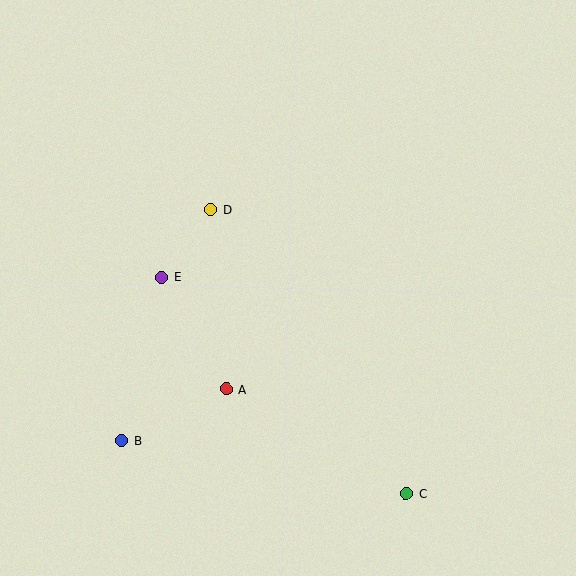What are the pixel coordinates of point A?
Point A is at (227, 389).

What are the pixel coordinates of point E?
Point E is at (162, 277).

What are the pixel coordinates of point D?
Point D is at (211, 210).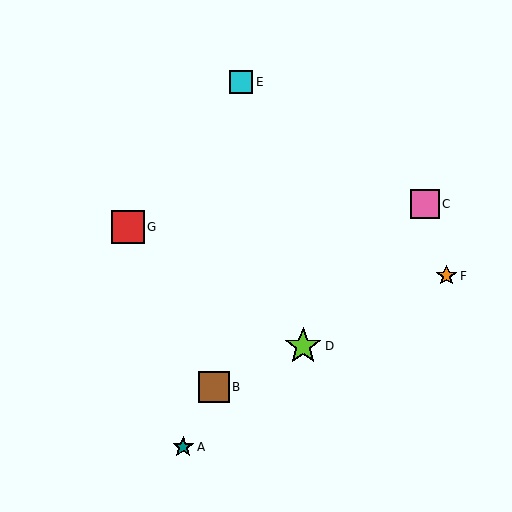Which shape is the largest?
The lime star (labeled D) is the largest.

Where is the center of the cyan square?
The center of the cyan square is at (241, 82).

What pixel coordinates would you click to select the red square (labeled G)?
Click at (128, 227) to select the red square G.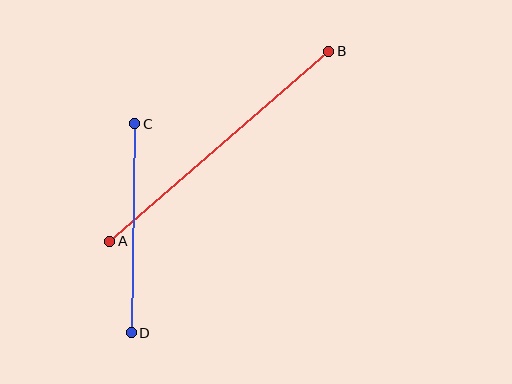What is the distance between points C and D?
The distance is approximately 209 pixels.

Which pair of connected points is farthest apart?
Points A and B are farthest apart.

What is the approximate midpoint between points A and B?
The midpoint is at approximately (219, 146) pixels.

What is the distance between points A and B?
The distance is approximately 290 pixels.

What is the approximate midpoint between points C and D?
The midpoint is at approximately (133, 228) pixels.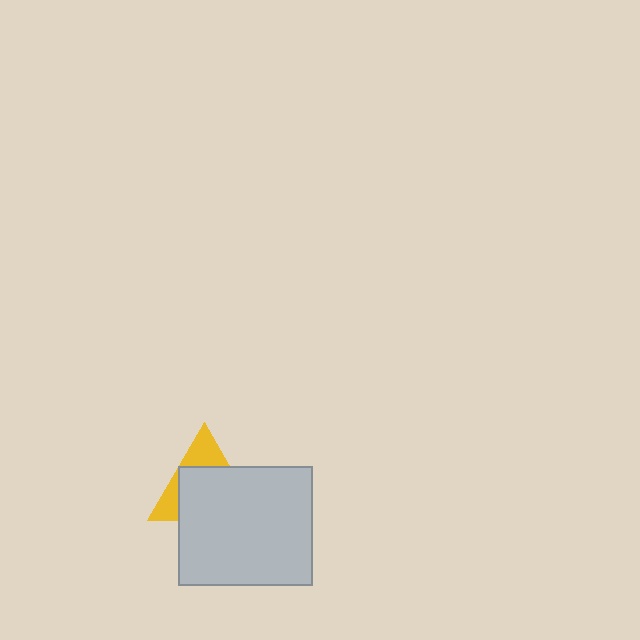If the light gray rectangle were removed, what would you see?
You would see the complete yellow triangle.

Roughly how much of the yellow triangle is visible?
A small part of it is visible (roughly 34%).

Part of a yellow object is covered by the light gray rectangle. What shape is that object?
It is a triangle.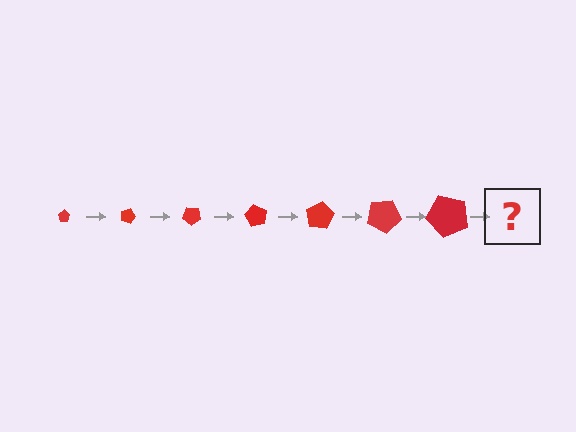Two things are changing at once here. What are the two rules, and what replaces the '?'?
The two rules are that the pentagon grows larger each step and it rotates 20 degrees each step. The '?' should be a pentagon, larger than the previous one and rotated 140 degrees from the start.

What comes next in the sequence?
The next element should be a pentagon, larger than the previous one and rotated 140 degrees from the start.